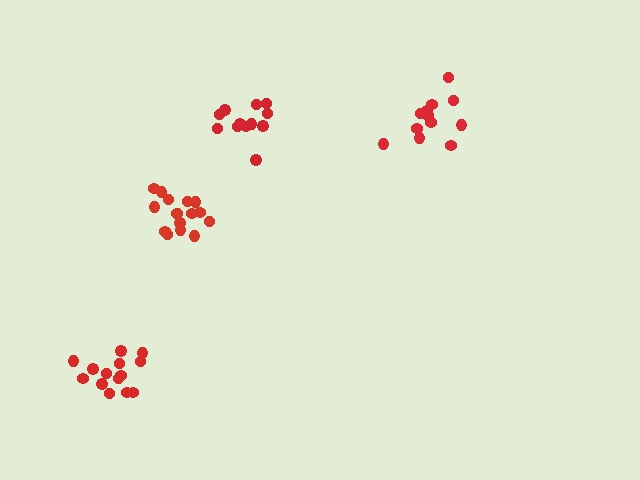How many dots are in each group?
Group 1: 12 dots, Group 2: 16 dots, Group 3: 12 dots, Group 4: 14 dots (54 total).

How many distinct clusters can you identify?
There are 4 distinct clusters.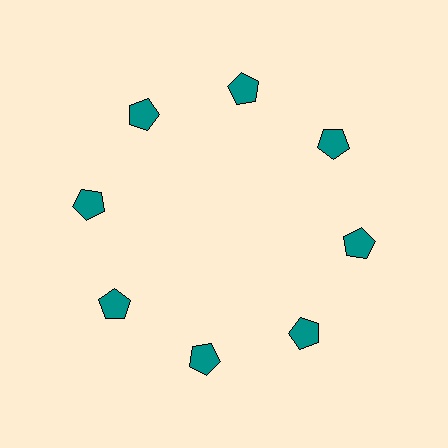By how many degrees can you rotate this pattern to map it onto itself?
The pattern maps onto itself every 45 degrees of rotation.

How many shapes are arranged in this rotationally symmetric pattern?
There are 8 shapes, arranged in 8 groups of 1.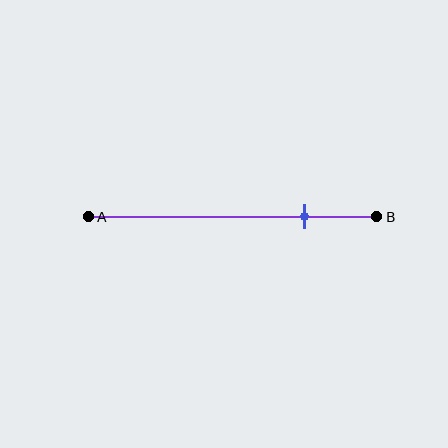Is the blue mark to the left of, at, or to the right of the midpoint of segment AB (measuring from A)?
The blue mark is to the right of the midpoint of segment AB.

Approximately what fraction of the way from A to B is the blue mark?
The blue mark is approximately 75% of the way from A to B.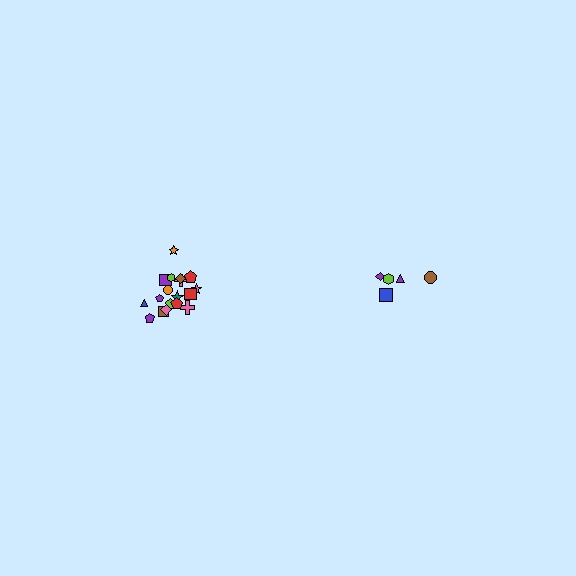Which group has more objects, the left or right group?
The left group.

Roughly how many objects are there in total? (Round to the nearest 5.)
Roughly 25 objects in total.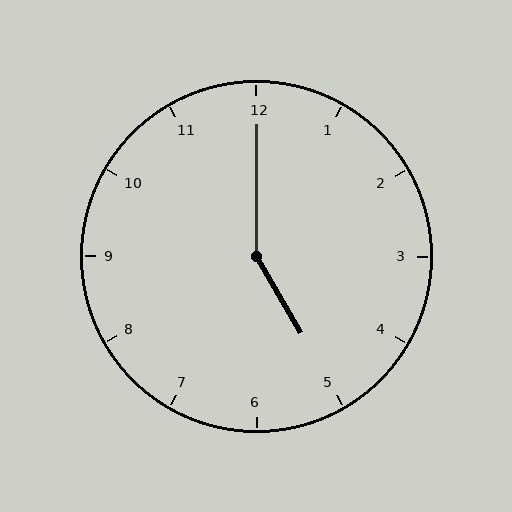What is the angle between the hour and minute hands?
Approximately 150 degrees.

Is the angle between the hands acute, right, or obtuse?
It is obtuse.